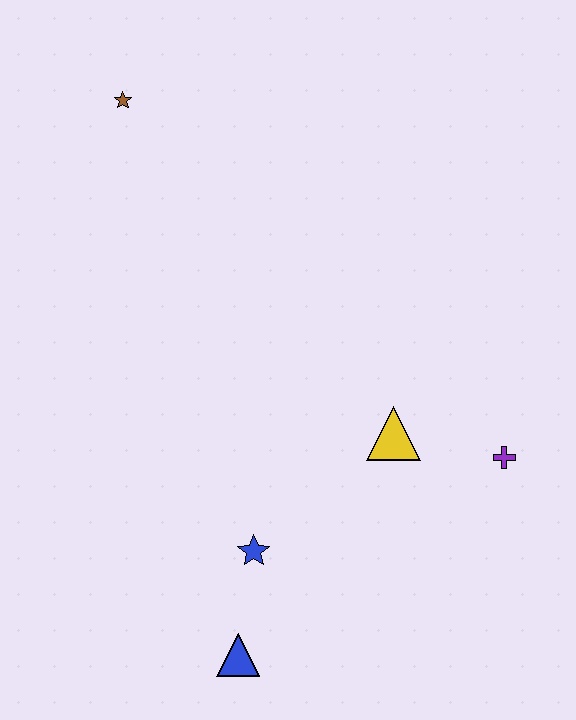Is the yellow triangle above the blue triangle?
Yes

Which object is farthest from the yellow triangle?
The brown star is farthest from the yellow triangle.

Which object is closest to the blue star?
The blue triangle is closest to the blue star.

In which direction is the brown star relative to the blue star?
The brown star is above the blue star.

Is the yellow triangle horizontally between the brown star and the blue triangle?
No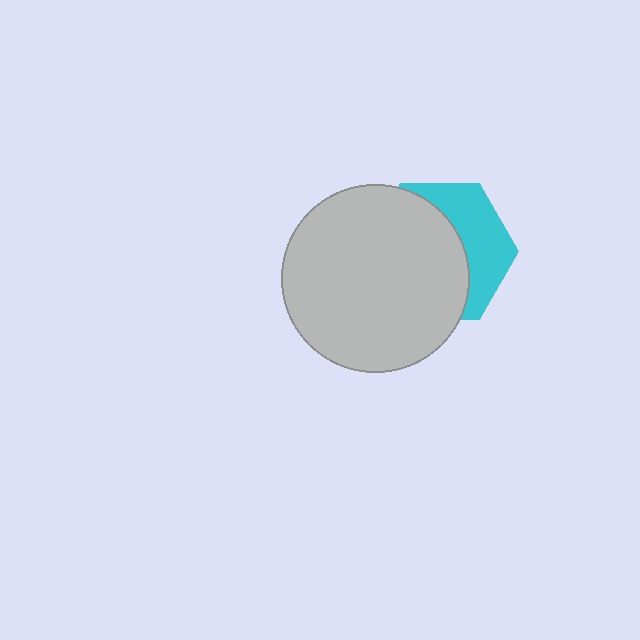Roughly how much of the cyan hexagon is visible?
A small part of it is visible (roughly 38%).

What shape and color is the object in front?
The object in front is a light gray circle.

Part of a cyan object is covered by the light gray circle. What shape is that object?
It is a hexagon.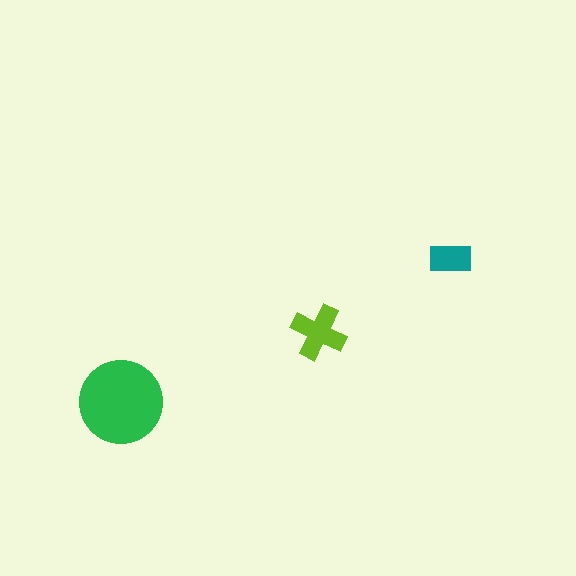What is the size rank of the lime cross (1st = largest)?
2nd.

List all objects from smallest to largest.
The teal rectangle, the lime cross, the green circle.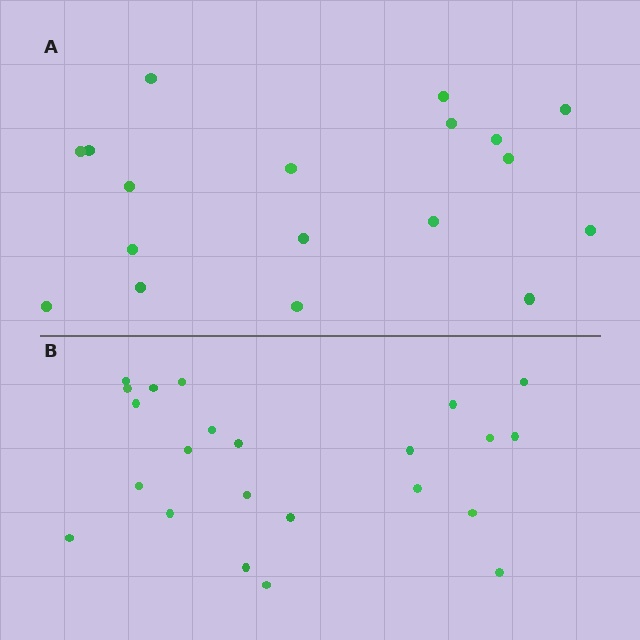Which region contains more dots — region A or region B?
Region B (the bottom region) has more dots.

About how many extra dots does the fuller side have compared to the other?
Region B has about 5 more dots than region A.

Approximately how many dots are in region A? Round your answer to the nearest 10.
About 20 dots. (The exact count is 18, which rounds to 20.)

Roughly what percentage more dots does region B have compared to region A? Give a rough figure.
About 30% more.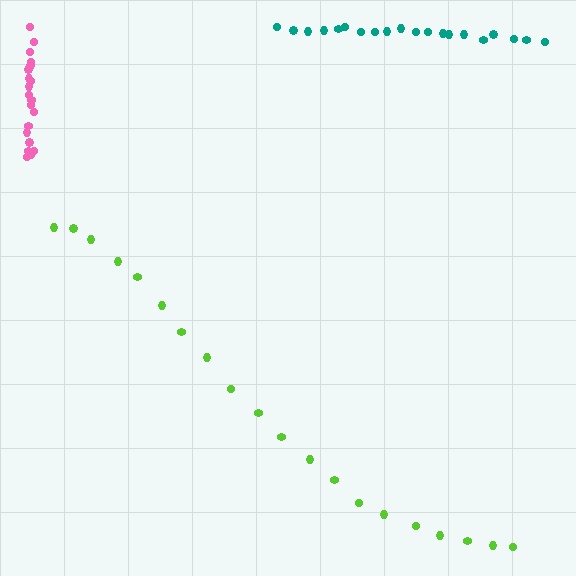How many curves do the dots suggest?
There are 3 distinct paths.